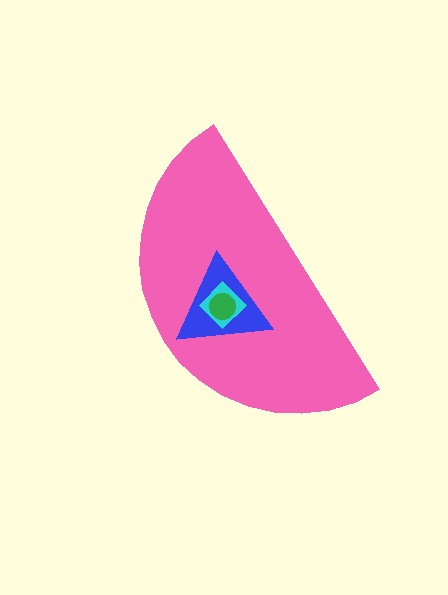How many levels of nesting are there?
4.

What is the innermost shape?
The green circle.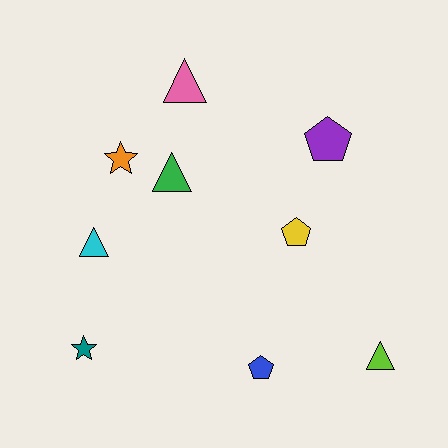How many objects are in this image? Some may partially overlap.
There are 9 objects.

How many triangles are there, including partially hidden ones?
There are 4 triangles.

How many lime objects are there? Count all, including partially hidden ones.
There is 1 lime object.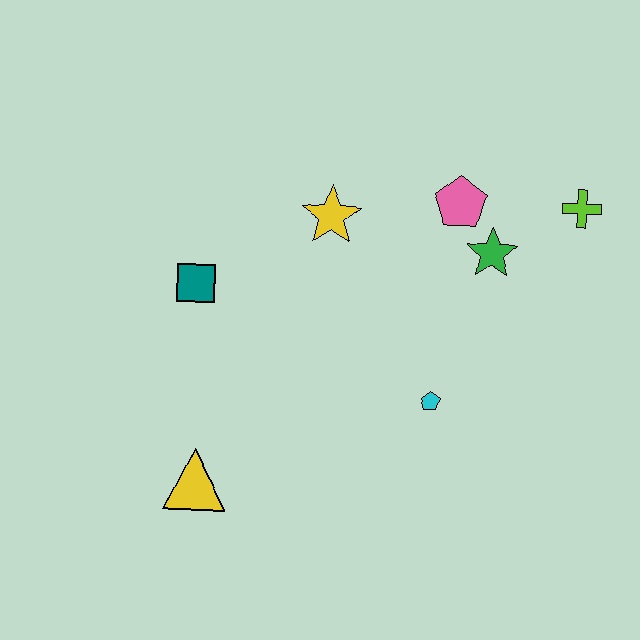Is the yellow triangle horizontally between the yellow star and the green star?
No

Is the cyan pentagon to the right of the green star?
No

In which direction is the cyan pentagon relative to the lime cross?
The cyan pentagon is below the lime cross.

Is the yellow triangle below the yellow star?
Yes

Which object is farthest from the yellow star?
The yellow triangle is farthest from the yellow star.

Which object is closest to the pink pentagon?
The green star is closest to the pink pentagon.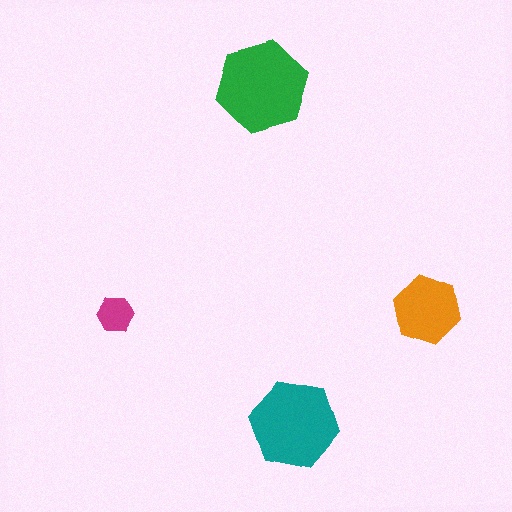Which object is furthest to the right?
The orange hexagon is rightmost.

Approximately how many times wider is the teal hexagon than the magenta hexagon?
About 2.5 times wider.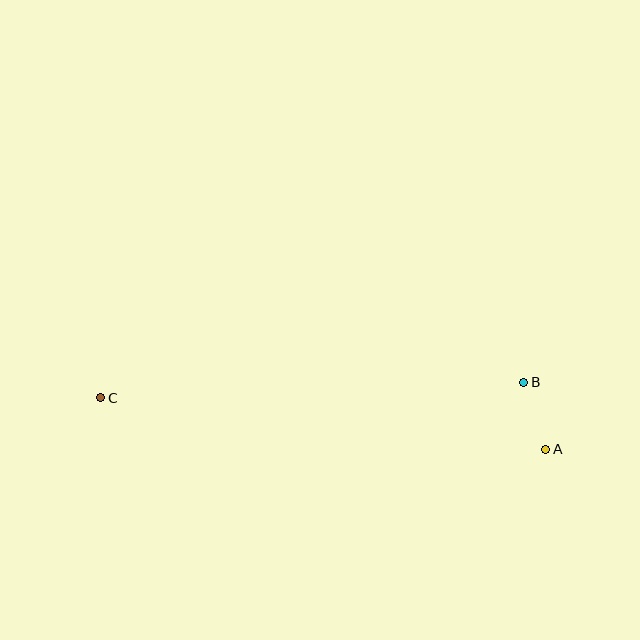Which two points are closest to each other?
Points A and B are closest to each other.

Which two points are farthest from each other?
Points A and C are farthest from each other.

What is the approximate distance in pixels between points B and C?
The distance between B and C is approximately 423 pixels.